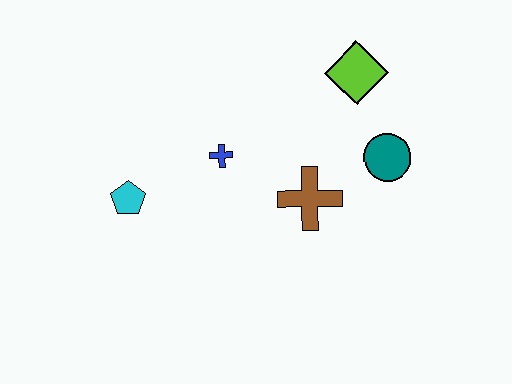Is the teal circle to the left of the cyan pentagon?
No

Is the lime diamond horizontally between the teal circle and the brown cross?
Yes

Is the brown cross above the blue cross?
No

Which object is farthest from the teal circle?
The cyan pentagon is farthest from the teal circle.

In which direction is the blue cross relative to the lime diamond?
The blue cross is to the left of the lime diamond.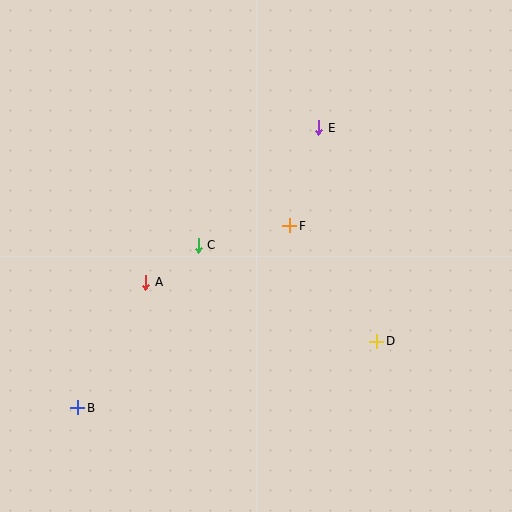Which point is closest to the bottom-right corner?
Point D is closest to the bottom-right corner.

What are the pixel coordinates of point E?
Point E is at (319, 128).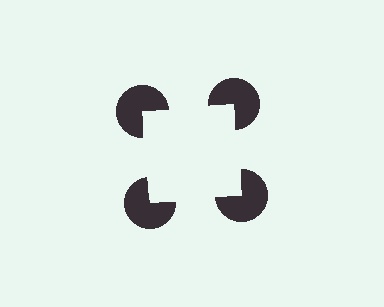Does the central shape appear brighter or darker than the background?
It typically appears slightly brighter than the background, even though no actual brightness change is drawn.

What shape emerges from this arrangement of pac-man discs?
An illusory square — its edges are inferred from the aligned wedge cuts in the pac-man discs, not physically drawn.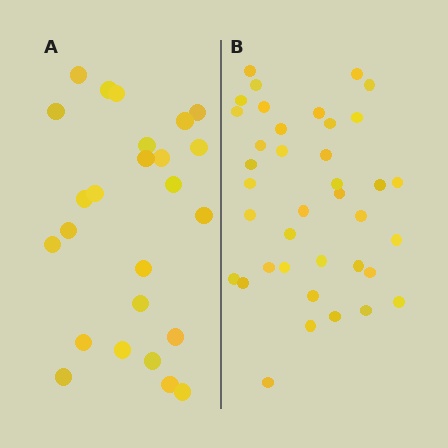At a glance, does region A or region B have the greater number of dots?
Region B (the right region) has more dots.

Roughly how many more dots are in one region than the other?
Region B has approximately 15 more dots than region A.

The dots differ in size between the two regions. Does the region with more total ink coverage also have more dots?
No. Region A has more total ink coverage because its dots are larger, but region B actually contains more individual dots. Total area can be misleading — the number of items is what matters here.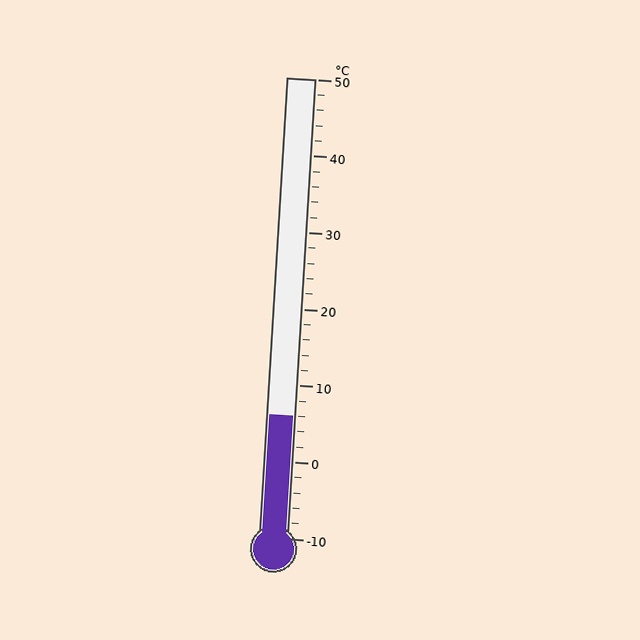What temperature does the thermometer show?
The thermometer shows approximately 6°C.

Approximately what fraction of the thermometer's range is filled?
The thermometer is filled to approximately 25% of its range.